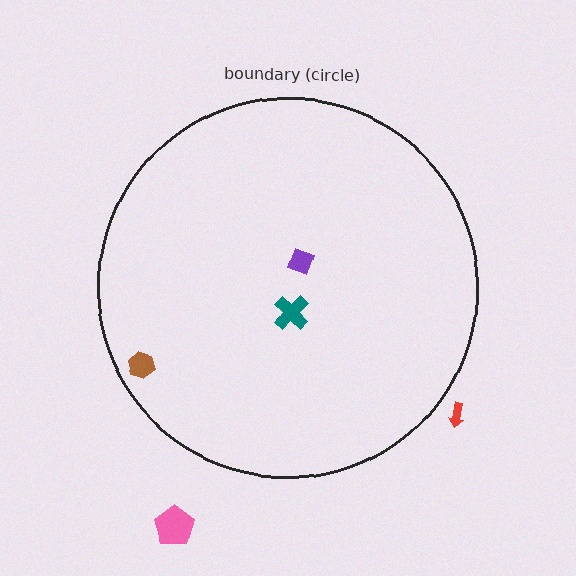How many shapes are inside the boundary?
3 inside, 2 outside.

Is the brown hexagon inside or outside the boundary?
Inside.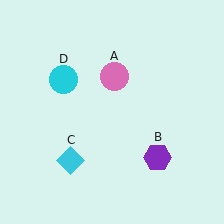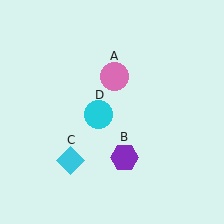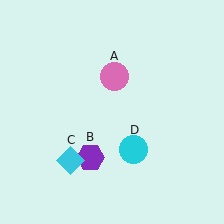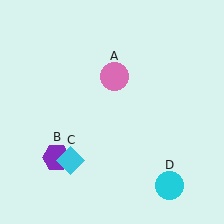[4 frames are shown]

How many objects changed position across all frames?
2 objects changed position: purple hexagon (object B), cyan circle (object D).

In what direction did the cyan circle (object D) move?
The cyan circle (object D) moved down and to the right.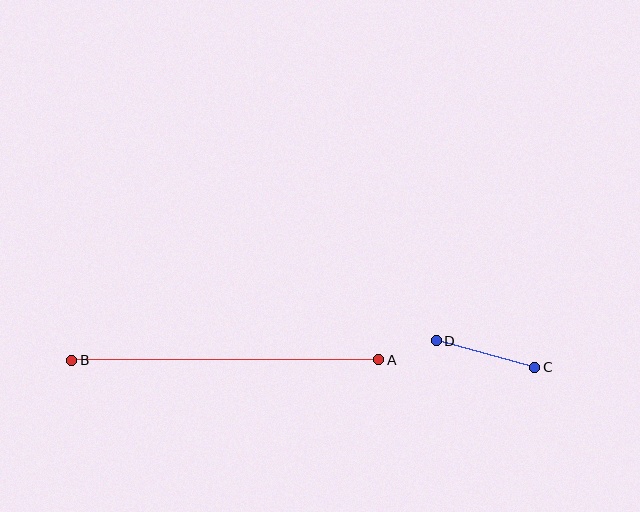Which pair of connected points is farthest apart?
Points A and B are farthest apart.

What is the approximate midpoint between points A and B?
The midpoint is at approximately (225, 360) pixels.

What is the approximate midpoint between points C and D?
The midpoint is at approximately (486, 354) pixels.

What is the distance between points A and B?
The distance is approximately 307 pixels.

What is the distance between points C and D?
The distance is approximately 102 pixels.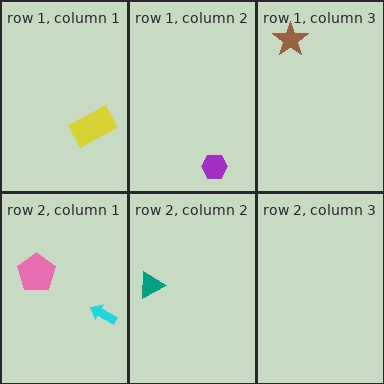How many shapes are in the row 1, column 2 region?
1.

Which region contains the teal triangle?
The row 2, column 2 region.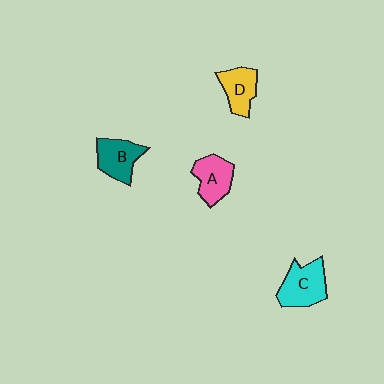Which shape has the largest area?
Shape C (cyan).